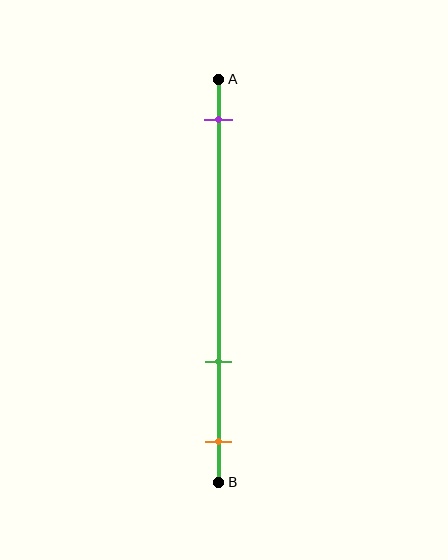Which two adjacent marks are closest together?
The green and orange marks are the closest adjacent pair.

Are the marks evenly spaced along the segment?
No, the marks are not evenly spaced.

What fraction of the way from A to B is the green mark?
The green mark is approximately 70% (0.7) of the way from A to B.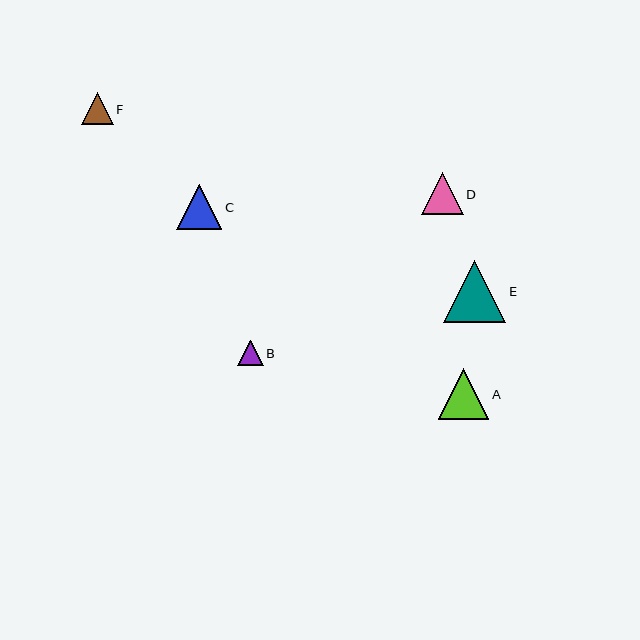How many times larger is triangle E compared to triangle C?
Triangle E is approximately 1.4 times the size of triangle C.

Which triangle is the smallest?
Triangle B is the smallest with a size of approximately 26 pixels.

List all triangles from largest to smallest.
From largest to smallest: E, A, C, D, F, B.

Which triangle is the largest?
Triangle E is the largest with a size of approximately 62 pixels.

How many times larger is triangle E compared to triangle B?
Triangle E is approximately 2.4 times the size of triangle B.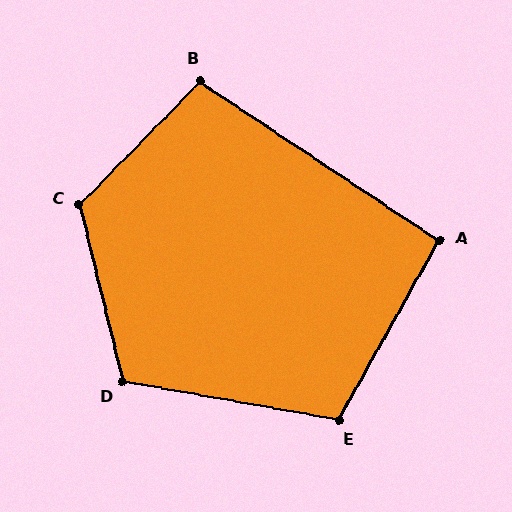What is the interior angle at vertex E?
Approximately 109 degrees (obtuse).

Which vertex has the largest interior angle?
C, at approximately 122 degrees.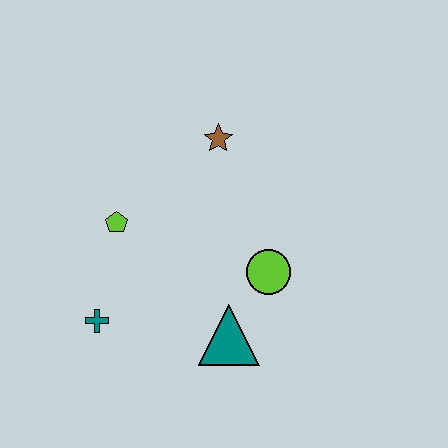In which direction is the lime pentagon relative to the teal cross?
The lime pentagon is above the teal cross.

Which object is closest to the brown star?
The lime pentagon is closest to the brown star.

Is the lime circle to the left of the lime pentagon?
No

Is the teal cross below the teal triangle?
No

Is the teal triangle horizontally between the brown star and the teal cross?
No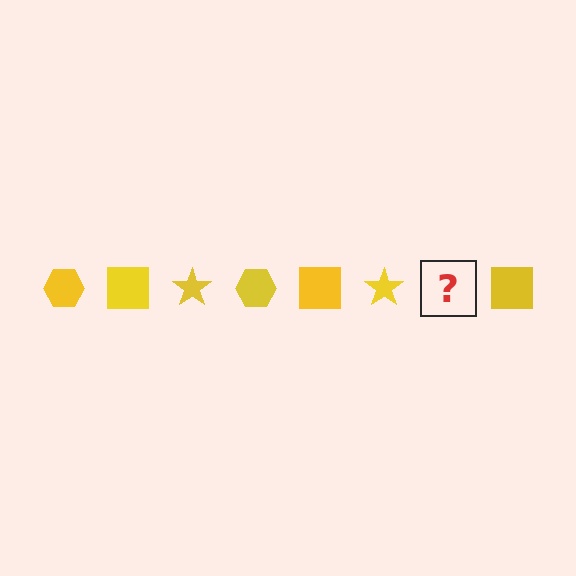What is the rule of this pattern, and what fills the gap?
The rule is that the pattern cycles through hexagon, square, star shapes in yellow. The gap should be filled with a yellow hexagon.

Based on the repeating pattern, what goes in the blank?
The blank should be a yellow hexagon.